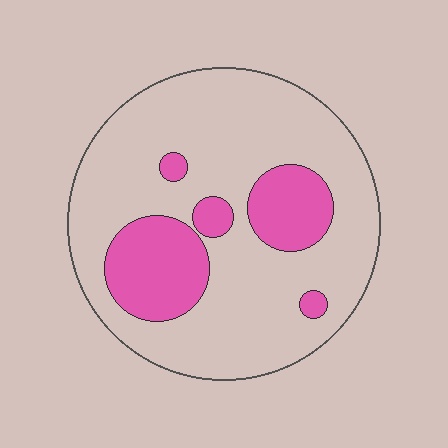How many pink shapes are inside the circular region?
5.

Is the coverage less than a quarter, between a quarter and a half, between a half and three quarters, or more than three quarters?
Less than a quarter.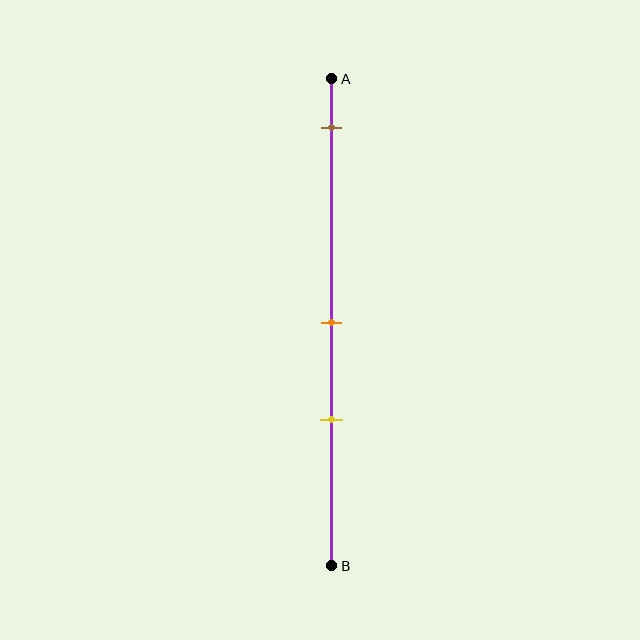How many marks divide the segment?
There are 3 marks dividing the segment.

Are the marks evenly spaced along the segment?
No, the marks are not evenly spaced.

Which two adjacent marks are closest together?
The orange and yellow marks are the closest adjacent pair.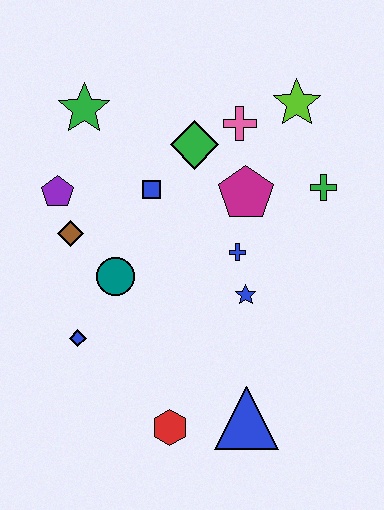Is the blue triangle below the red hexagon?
No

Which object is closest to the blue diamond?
The teal circle is closest to the blue diamond.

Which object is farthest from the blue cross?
The green star is farthest from the blue cross.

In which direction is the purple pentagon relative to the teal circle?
The purple pentagon is above the teal circle.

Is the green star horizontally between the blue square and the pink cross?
No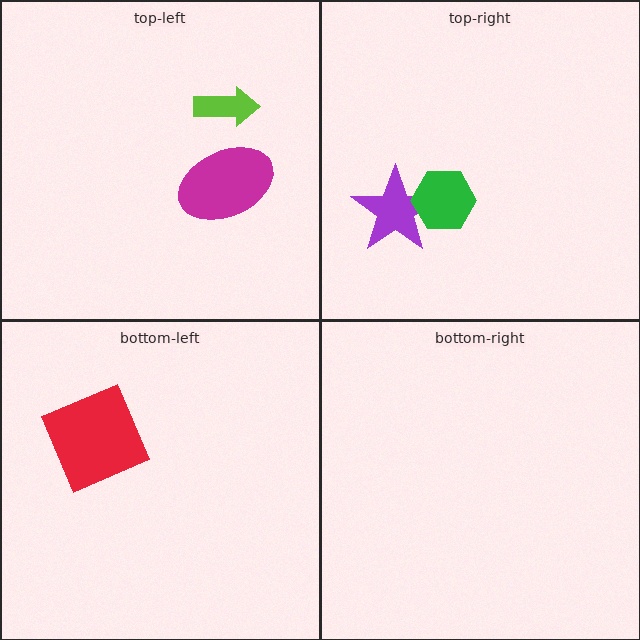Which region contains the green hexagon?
The top-right region.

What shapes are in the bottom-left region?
The red square.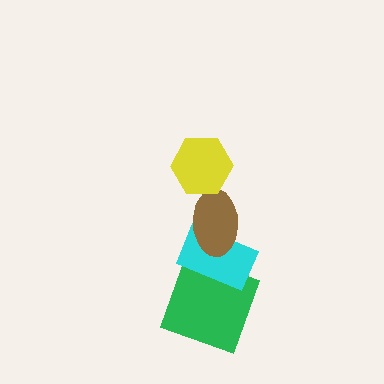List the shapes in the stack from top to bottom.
From top to bottom: the yellow hexagon, the brown ellipse, the cyan rectangle, the green square.